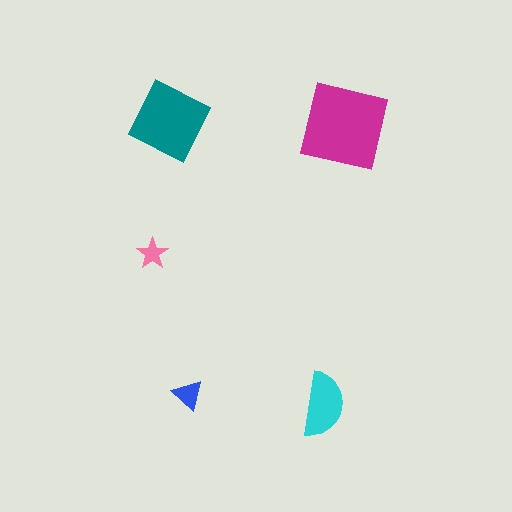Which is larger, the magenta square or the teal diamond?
The magenta square.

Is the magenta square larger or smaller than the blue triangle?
Larger.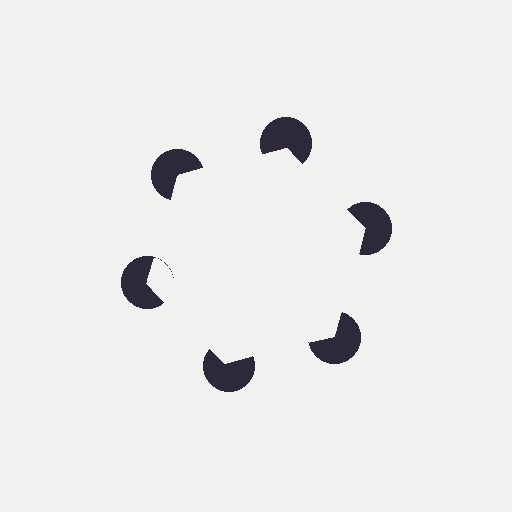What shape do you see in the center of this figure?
An illusory hexagon — its edges are inferred from the aligned wedge cuts in the pac-man discs, not physically drawn.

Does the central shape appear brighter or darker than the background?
It typically appears slightly brighter than the background, even though no actual brightness change is drawn.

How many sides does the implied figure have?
6 sides.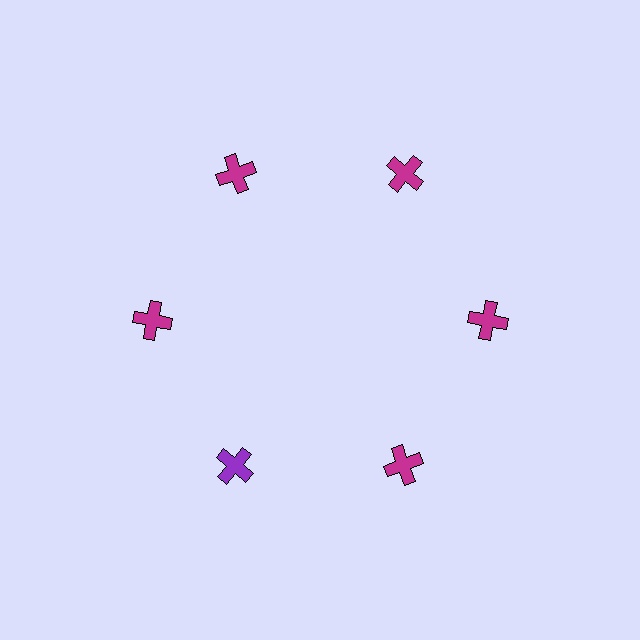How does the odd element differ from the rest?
It has a different color: purple instead of magenta.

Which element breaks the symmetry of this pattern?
The purple cross at roughly the 7 o'clock position breaks the symmetry. All other shapes are magenta crosses.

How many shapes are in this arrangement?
There are 6 shapes arranged in a ring pattern.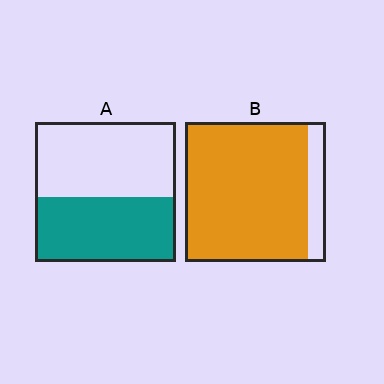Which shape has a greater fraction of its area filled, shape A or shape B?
Shape B.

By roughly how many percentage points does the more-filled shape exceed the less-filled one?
By roughly 40 percentage points (B over A).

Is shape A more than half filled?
Roughly half.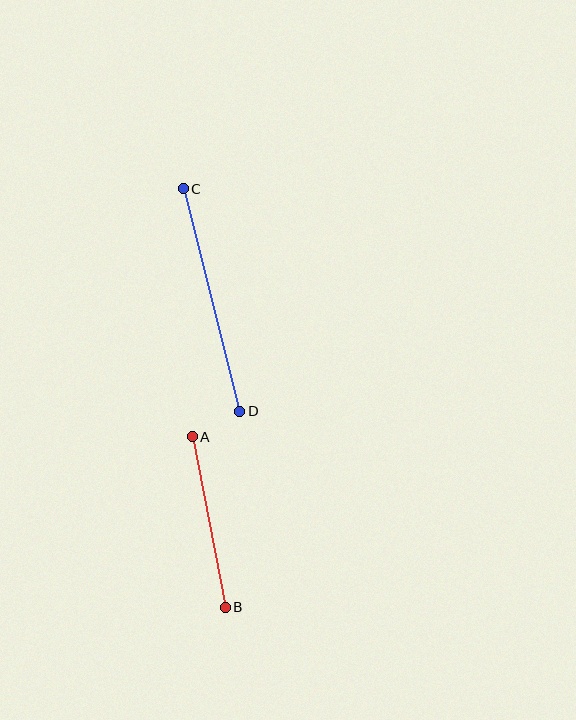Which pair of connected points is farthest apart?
Points C and D are farthest apart.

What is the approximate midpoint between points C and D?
The midpoint is at approximately (211, 300) pixels.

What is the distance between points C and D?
The distance is approximately 230 pixels.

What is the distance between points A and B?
The distance is approximately 174 pixels.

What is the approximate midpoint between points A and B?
The midpoint is at approximately (209, 522) pixels.